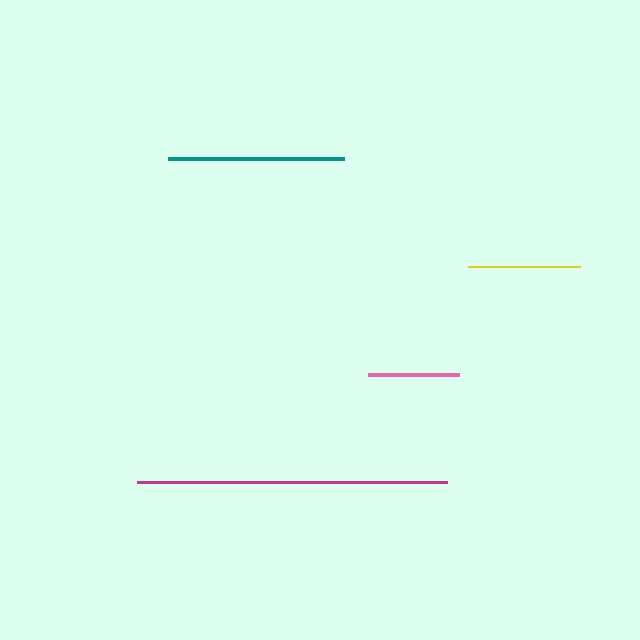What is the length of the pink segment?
The pink segment is approximately 92 pixels long.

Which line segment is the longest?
The magenta line is the longest at approximately 310 pixels.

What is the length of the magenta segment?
The magenta segment is approximately 310 pixels long.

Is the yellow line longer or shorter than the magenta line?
The magenta line is longer than the yellow line.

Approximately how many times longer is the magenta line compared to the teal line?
The magenta line is approximately 1.8 times the length of the teal line.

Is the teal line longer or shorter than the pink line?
The teal line is longer than the pink line.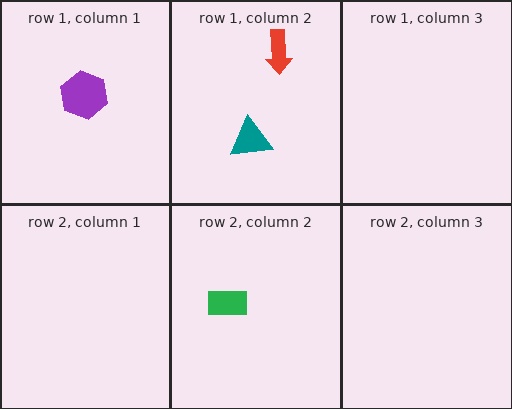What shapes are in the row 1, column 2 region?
The teal triangle, the red arrow.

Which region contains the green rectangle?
The row 2, column 2 region.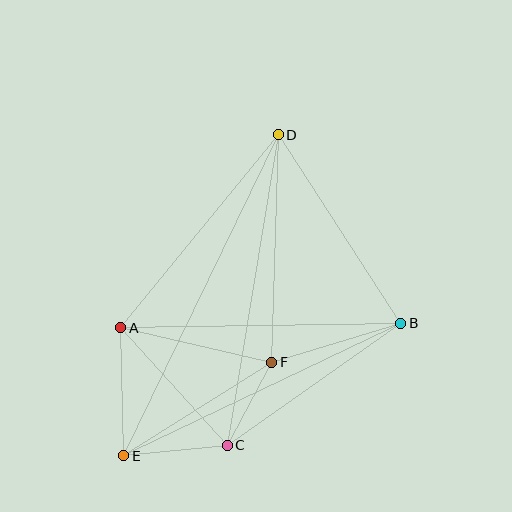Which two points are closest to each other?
Points C and F are closest to each other.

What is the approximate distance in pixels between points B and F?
The distance between B and F is approximately 135 pixels.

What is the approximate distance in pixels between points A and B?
The distance between A and B is approximately 280 pixels.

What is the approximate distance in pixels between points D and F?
The distance between D and F is approximately 227 pixels.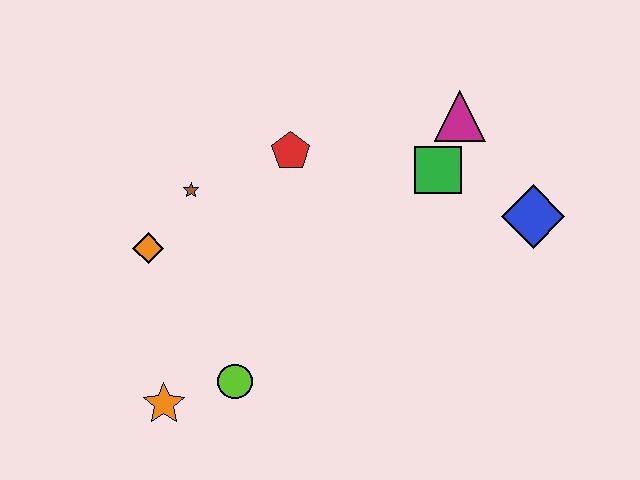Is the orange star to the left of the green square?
Yes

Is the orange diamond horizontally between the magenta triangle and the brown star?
No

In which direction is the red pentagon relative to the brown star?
The red pentagon is to the right of the brown star.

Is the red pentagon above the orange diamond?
Yes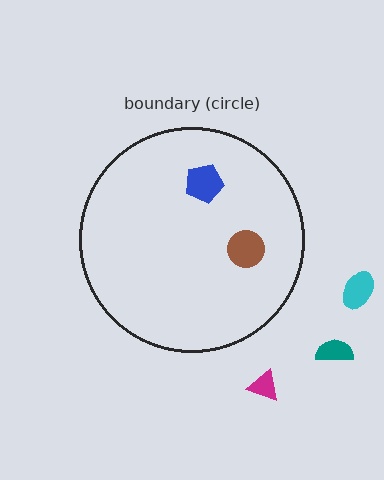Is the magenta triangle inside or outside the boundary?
Outside.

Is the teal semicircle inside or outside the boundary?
Outside.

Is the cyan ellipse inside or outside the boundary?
Outside.